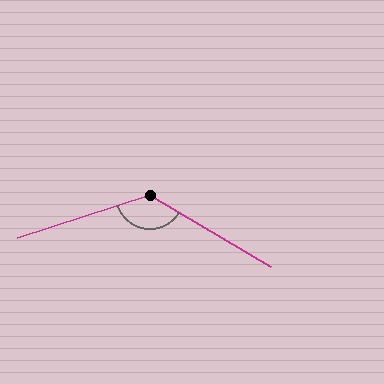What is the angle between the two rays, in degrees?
Approximately 131 degrees.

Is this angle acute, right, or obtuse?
It is obtuse.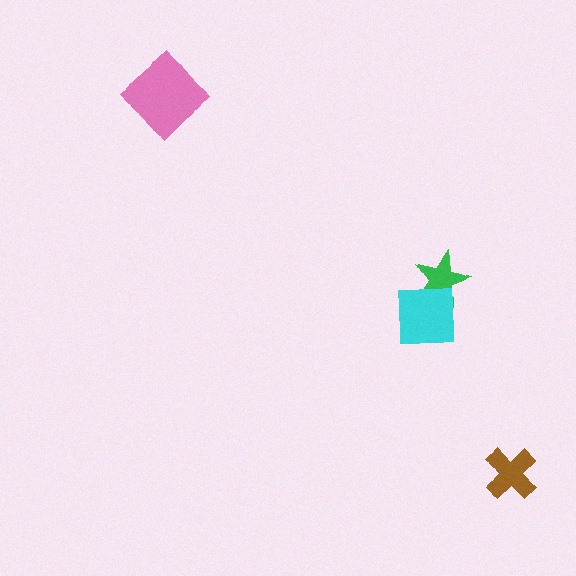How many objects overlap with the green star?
1 object overlaps with the green star.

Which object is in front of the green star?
The cyan square is in front of the green star.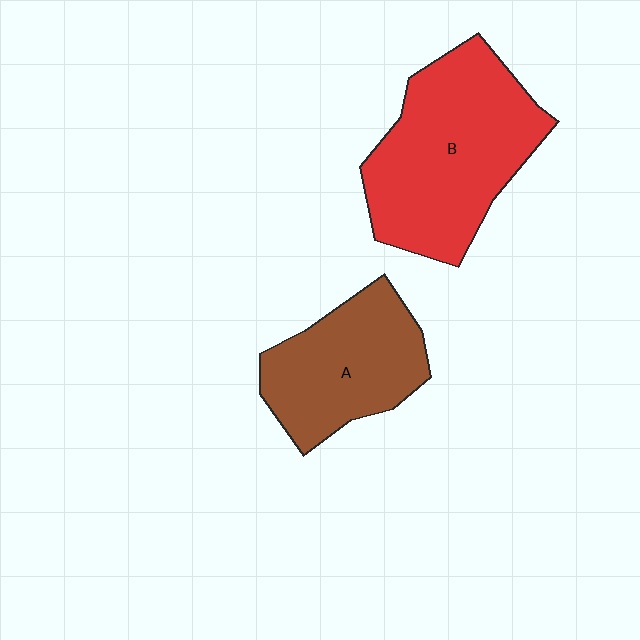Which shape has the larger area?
Shape B (red).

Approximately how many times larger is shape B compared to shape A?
Approximately 1.5 times.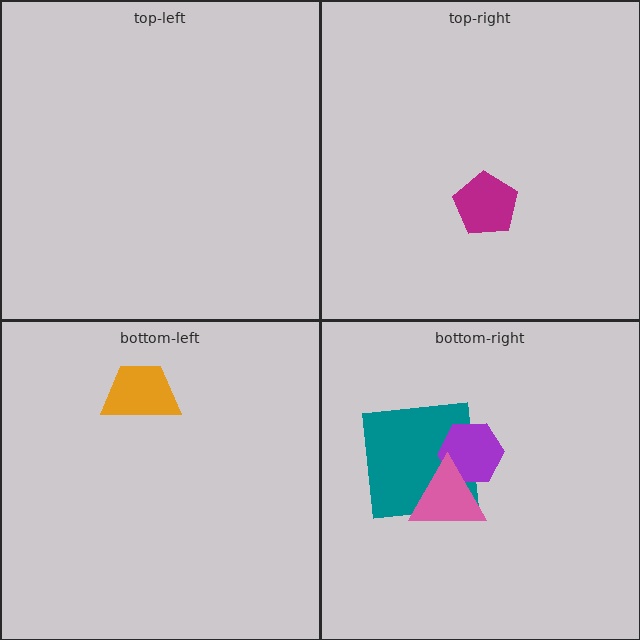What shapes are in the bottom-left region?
The orange trapezoid.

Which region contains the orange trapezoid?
The bottom-left region.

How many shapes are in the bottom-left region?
1.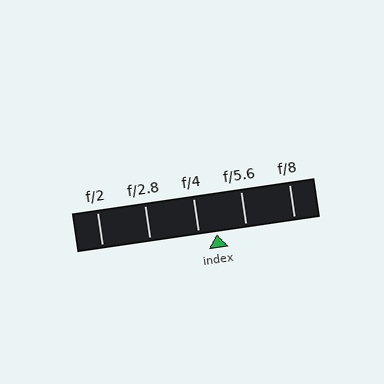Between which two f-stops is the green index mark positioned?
The index mark is between f/4 and f/5.6.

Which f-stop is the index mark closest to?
The index mark is closest to f/4.